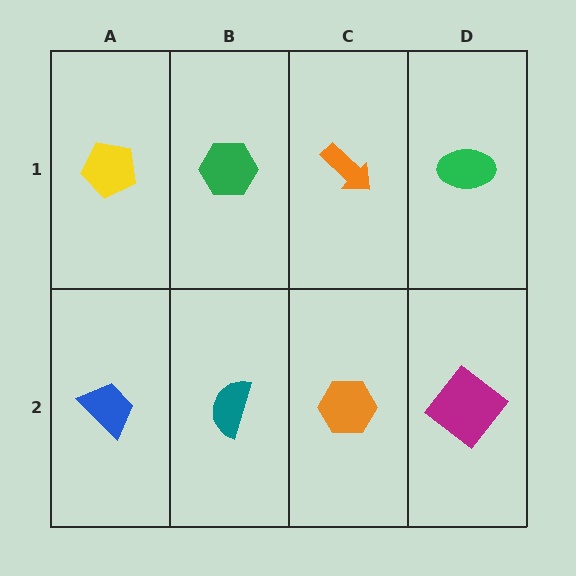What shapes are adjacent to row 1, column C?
An orange hexagon (row 2, column C), a green hexagon (row 1, column B), a green ellipse (row 1, column D).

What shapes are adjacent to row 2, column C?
An orange arrow (row 1, column C), a teal semicircle (row 2, column B), a magenta diamond (row 2, column D).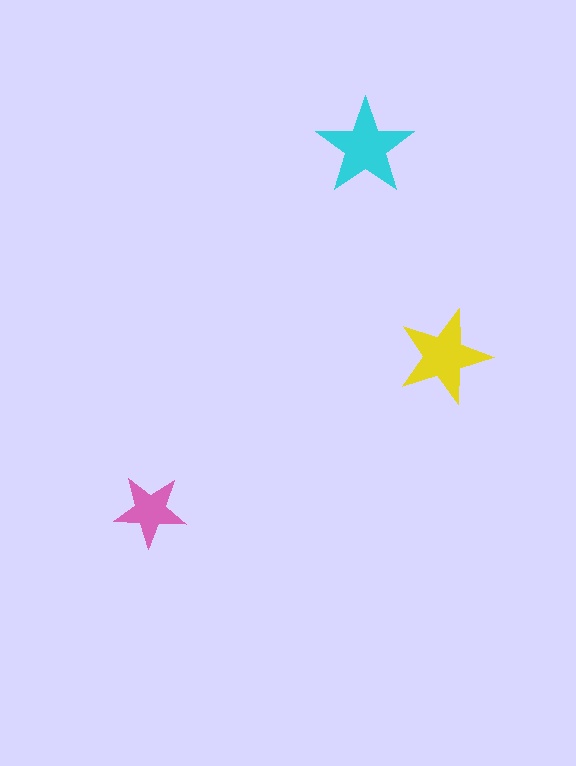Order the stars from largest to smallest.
the cyan one, the yellow one, the pink one.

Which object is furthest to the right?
The yellow star is rightmost.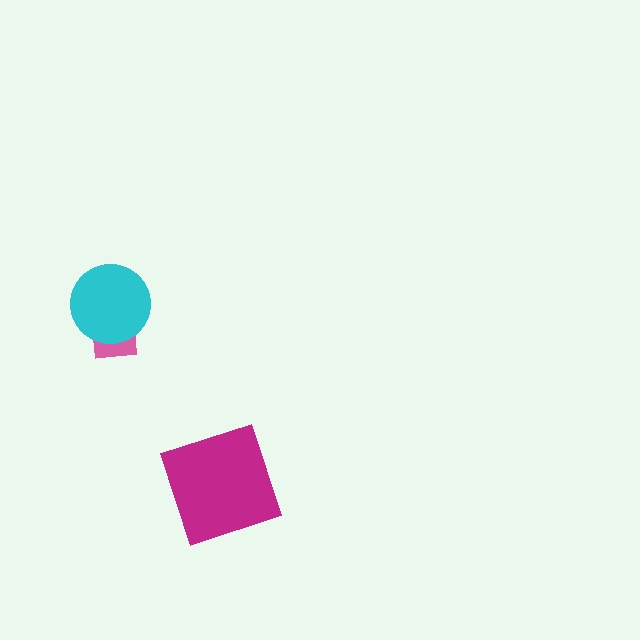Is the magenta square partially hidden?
No, no other shape covers it.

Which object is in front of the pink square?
The cyan circle is in front of the pink square.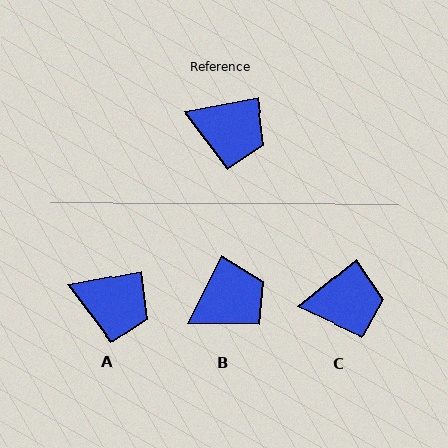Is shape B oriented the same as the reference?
No, it is off by about 52 degrees.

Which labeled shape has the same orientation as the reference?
A.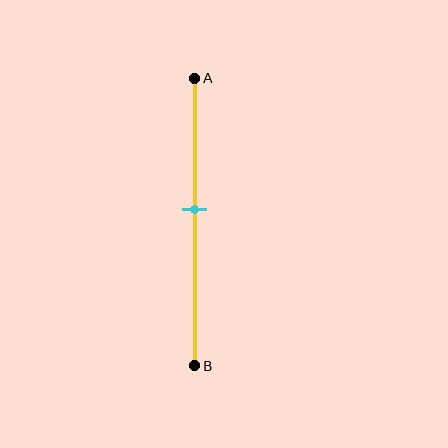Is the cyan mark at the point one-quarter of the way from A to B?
No, the mark is at about 45% from A, not at the 25% one-quarter point.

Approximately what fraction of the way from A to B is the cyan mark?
The cyan mark is approximately 45% of the way from A to B.